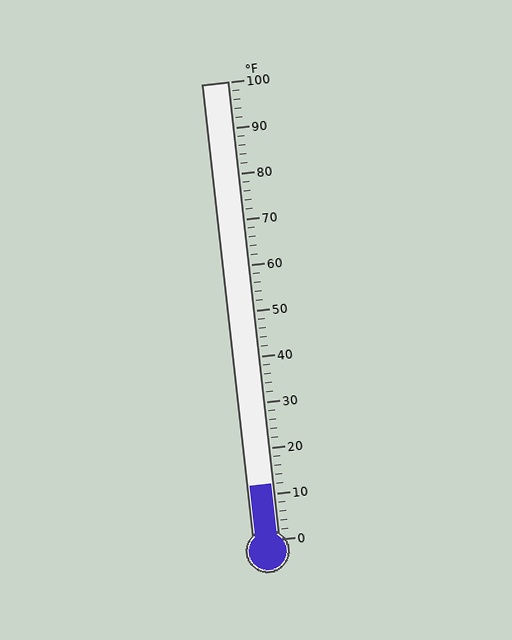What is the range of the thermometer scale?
The thermometer scale ranges from 0°F to 100°F.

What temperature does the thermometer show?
The thermometer shows approximately 12°F.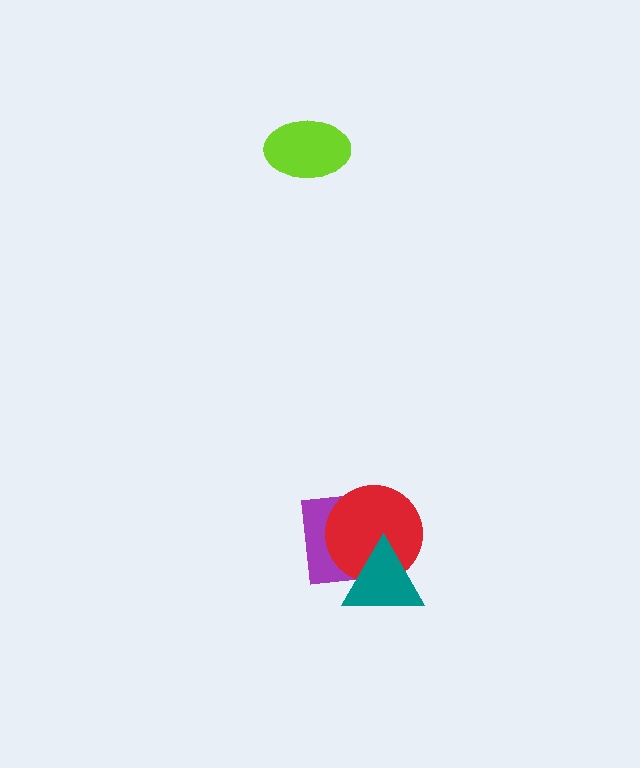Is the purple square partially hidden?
Yes, it is partially covered by another shape.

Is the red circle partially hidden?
Yes, it is partially covered by another shape.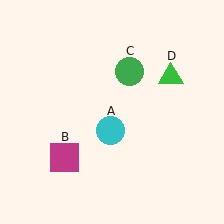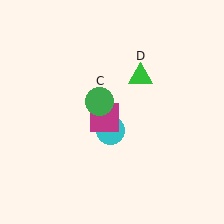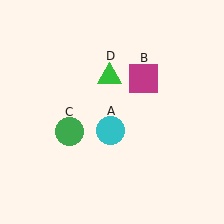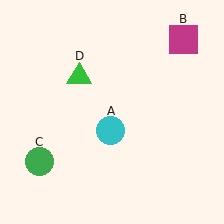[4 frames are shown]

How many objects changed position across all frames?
3 objects changed position: magenta square (object B), green circle (object C), green triangle (object D).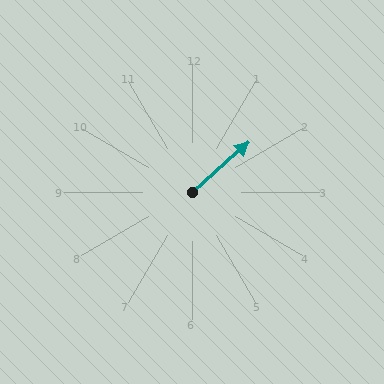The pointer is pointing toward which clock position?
Roughly 2 o'clock.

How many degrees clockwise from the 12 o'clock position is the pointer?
Approximately 48 degrees.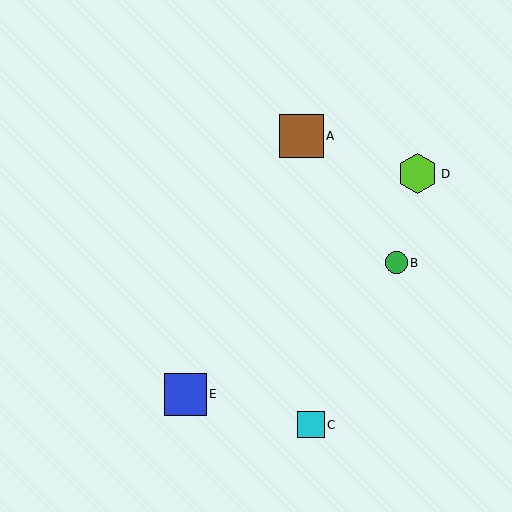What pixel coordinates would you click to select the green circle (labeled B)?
Click at (396, 263) to select the green circle B.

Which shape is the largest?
The brown square (labeled A) is the largest.